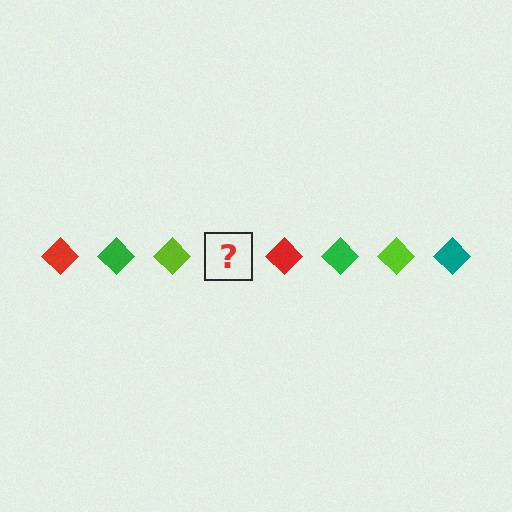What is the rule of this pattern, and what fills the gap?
The rule is that the pattern cycles through red, green, lime, teal diamonds. The gap should be filled with a teal diamond.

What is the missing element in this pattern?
The missing element is a teal diamond.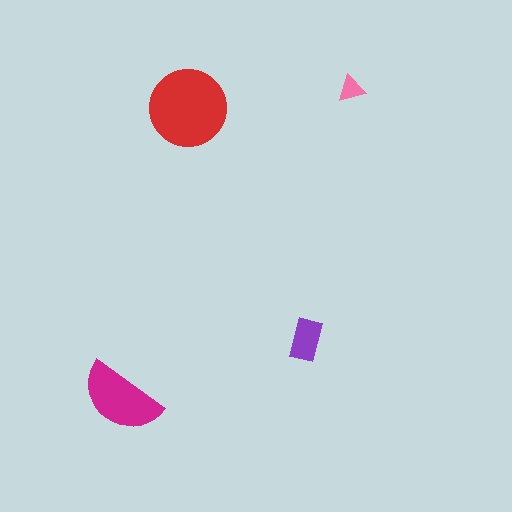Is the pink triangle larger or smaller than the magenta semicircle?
Smaller.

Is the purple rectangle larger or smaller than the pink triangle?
Larger.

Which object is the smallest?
The pink triangle.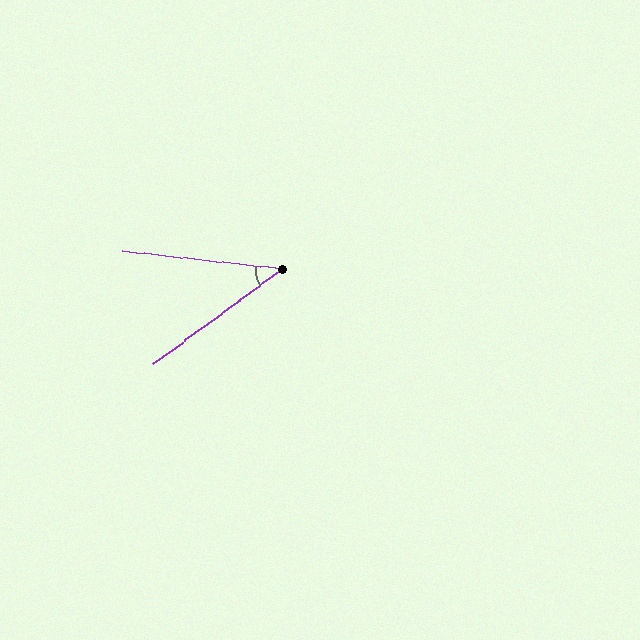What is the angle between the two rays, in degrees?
Approximately 43 degrees.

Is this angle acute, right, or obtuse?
It is acute.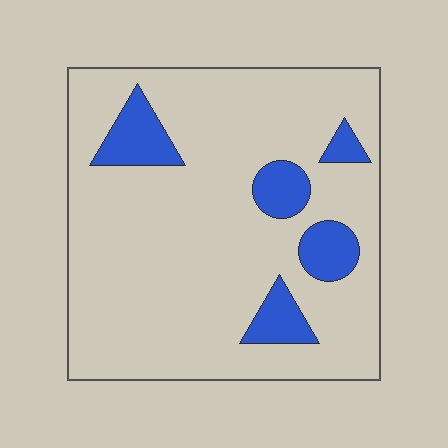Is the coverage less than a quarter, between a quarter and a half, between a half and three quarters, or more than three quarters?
Less than a quarter.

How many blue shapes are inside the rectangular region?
5.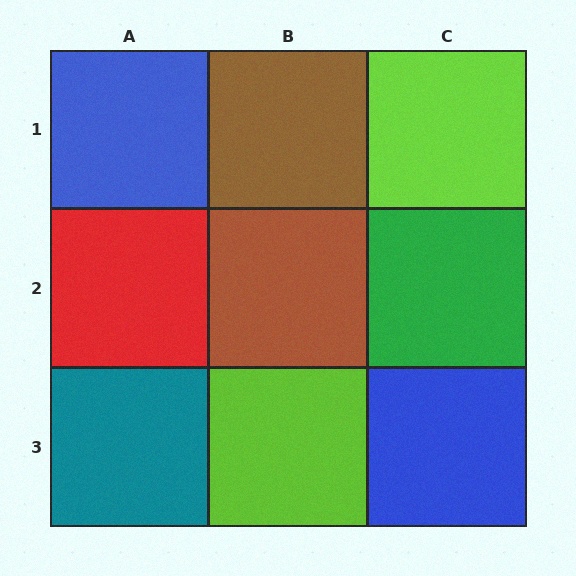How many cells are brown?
2 cells are brown.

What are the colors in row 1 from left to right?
Blue, brown, lime.